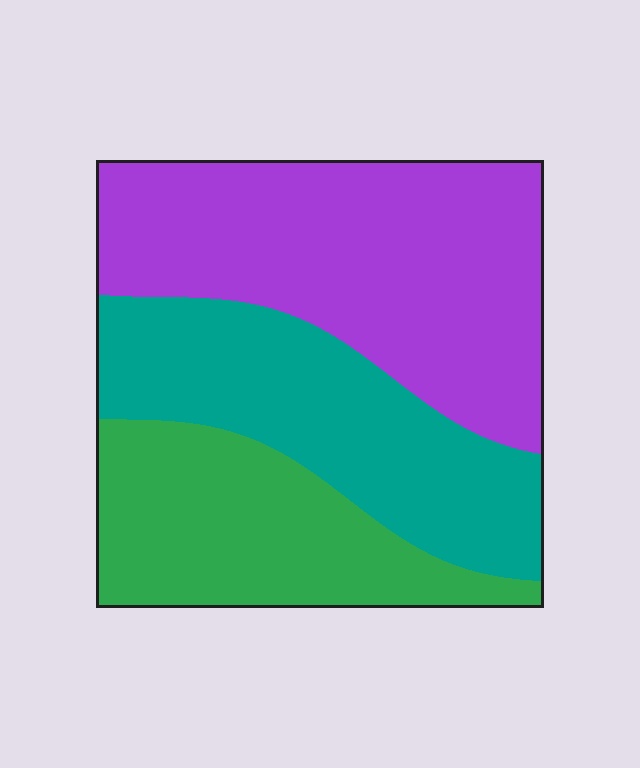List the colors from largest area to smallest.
From largest to smallest: purple, teal, green.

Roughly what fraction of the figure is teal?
Teal takes up about one third (1/3) of the figure.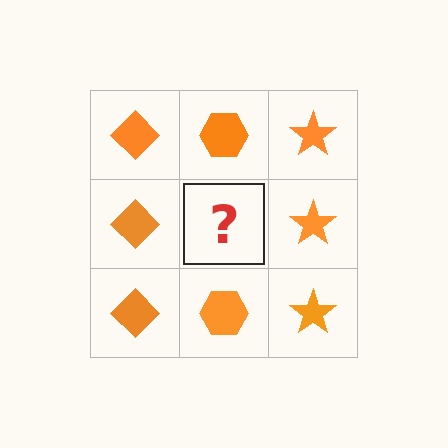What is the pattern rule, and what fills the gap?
The rule is that each column has a consistent shape. The gap should be filled with an orange hexagon.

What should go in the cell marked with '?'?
The missing cell should contain an orange hexagon.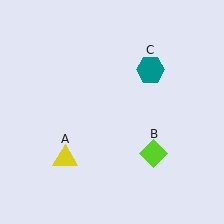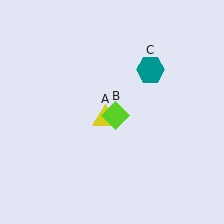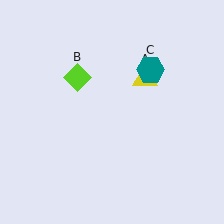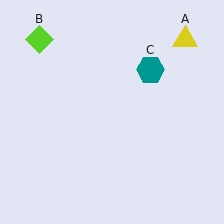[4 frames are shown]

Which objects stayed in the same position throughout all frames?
Teal hexagon (object C) remained stationary.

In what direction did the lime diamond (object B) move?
The lime diamond (object B) moved up and to the left.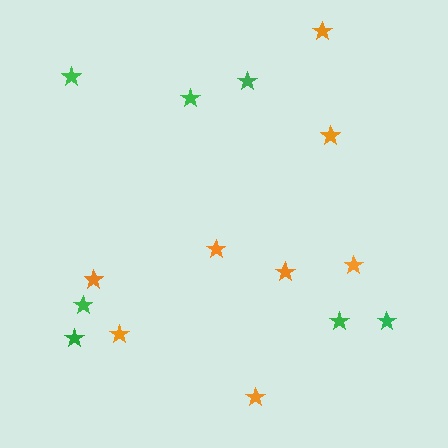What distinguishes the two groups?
There are 2 groups: one group of orange stars (8) and one group of green stars (7).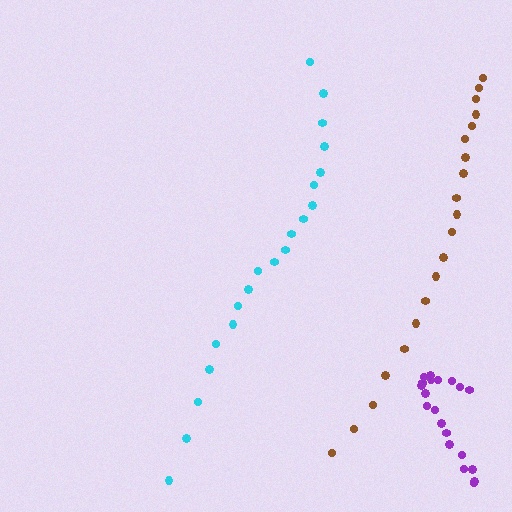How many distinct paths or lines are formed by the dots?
There are 3 distinct paths.